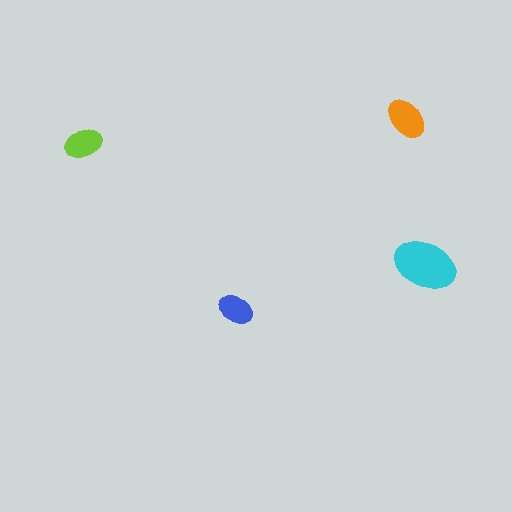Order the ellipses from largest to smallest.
the cyan one, the orange one, the lime one, the blue one.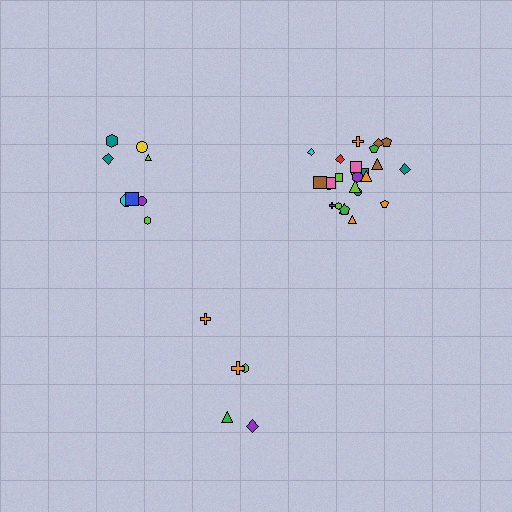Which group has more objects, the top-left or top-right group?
The top-right group.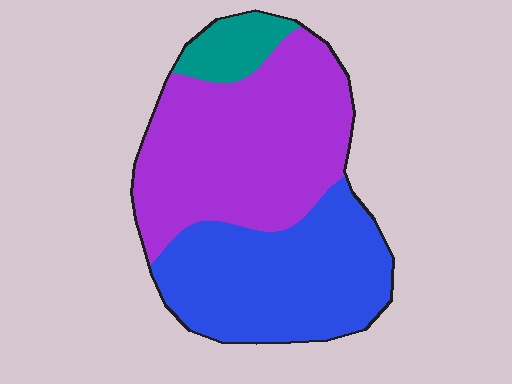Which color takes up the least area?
Teal, at roughly 10%.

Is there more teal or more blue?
Blue.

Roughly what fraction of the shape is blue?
Blue takes up between a quarter and a half of the shape.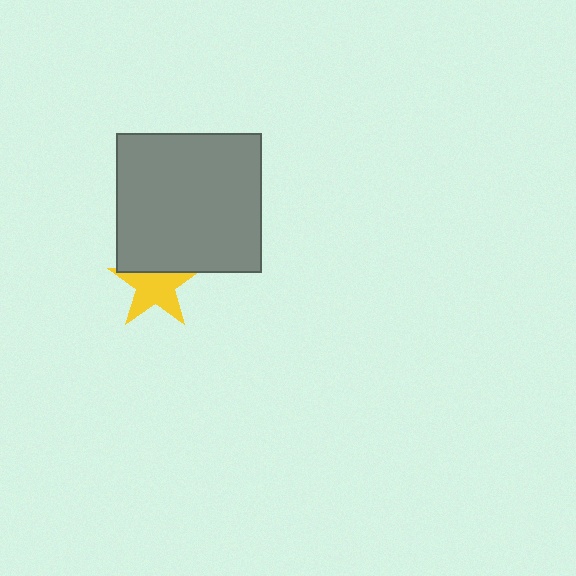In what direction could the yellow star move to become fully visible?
The yellow star could move down. That would shift it out from behind the gray rectangle entirely.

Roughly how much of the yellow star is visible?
Most of it is visible (roughly 69%).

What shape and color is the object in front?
The object in front is a gray rectangle.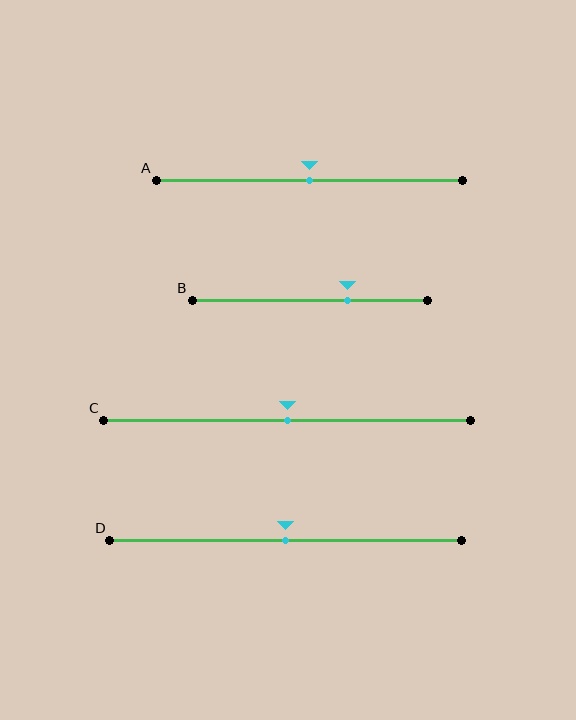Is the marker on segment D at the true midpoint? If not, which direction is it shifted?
Yes, the marker on segment D is at the true midpoint.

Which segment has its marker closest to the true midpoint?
Segment A has its marker closest to the true midpoint.